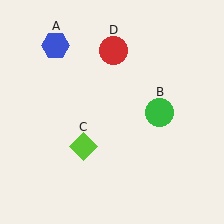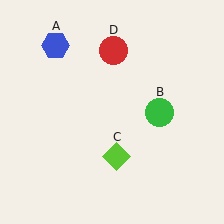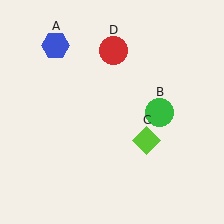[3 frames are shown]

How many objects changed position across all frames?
1 object changed position: lime diamond (object C).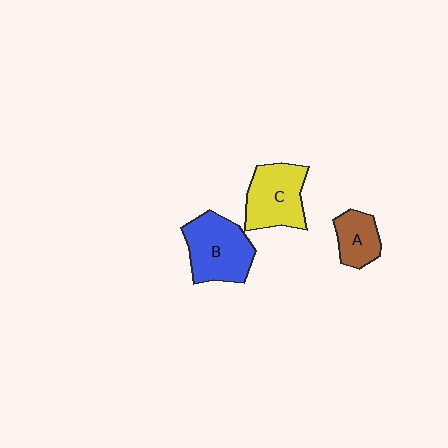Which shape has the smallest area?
Shape A (brown).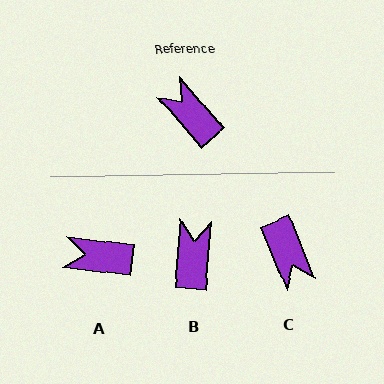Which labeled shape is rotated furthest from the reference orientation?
C, about 162 degrees away.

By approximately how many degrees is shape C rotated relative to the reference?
Approximately 162 degrees counter-clockwise.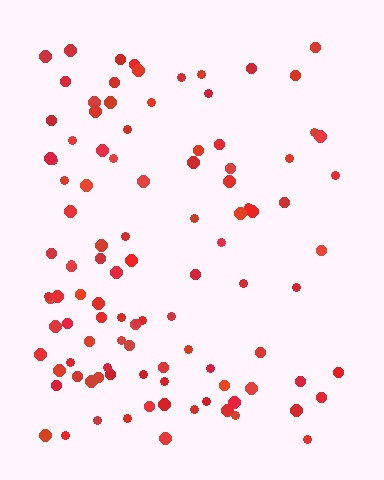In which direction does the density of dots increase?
From right to left, with the left side densest.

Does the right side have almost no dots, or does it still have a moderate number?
Still a moderate number, just noticeably fewer than the left.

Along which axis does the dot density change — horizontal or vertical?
Horizontal.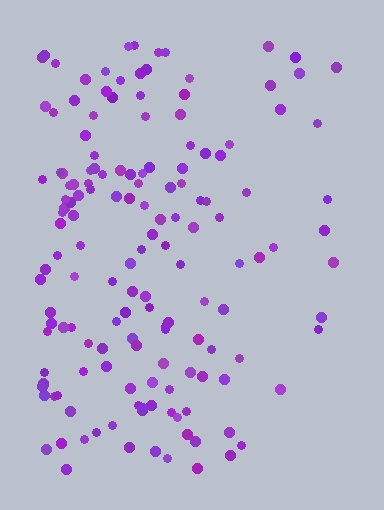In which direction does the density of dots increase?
From right to left, with the left side densest.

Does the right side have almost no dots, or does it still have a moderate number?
Still a moderate number, just noticeably fewer than the left.